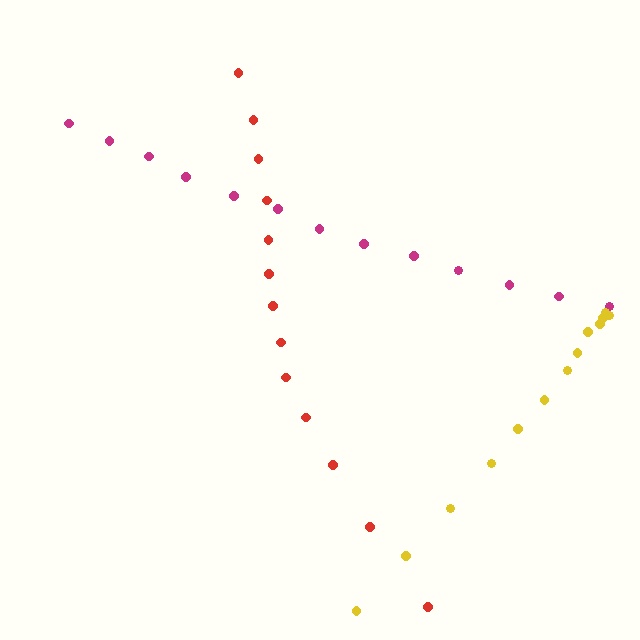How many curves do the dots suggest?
There are 3 distinct paths.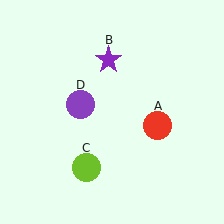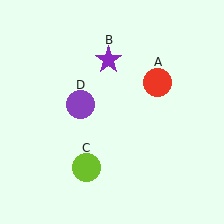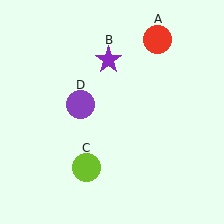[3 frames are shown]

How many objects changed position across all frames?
1 object changed position: red circle (object A).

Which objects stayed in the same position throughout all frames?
Purple star (object B) and lime circle (object C) and purple circle (object D) remained stationary.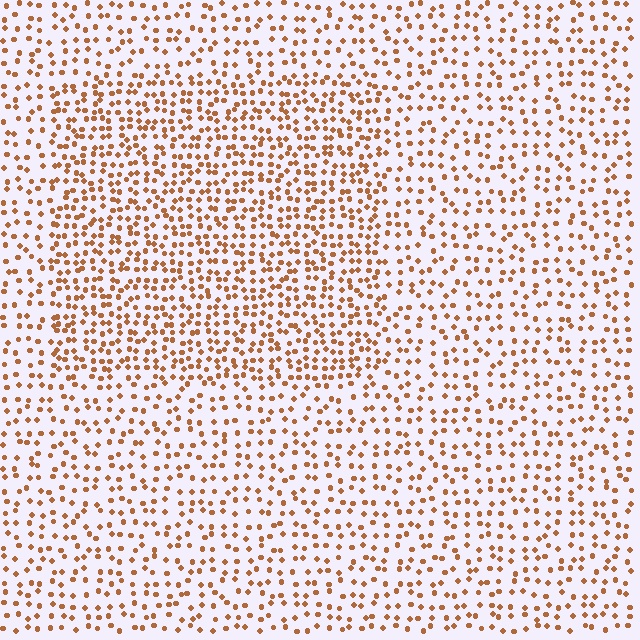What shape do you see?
I see a rectangle.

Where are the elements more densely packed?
The elements are more densely packed inside the rectangle boundary.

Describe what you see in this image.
The image contains small brown elements arranged at two different densities. A rectangle-shaped region is visible where the elements are more densely packed than the surrounding area.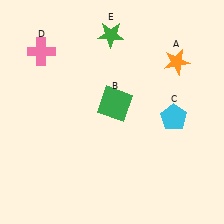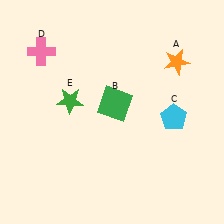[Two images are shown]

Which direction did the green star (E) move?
The green star (E) moved down.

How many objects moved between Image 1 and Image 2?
1 object moved between the two images.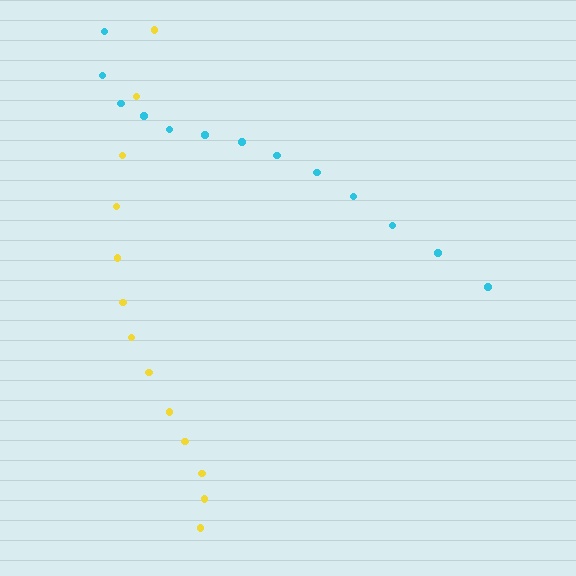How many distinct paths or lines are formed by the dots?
There are 2 distinct paths.